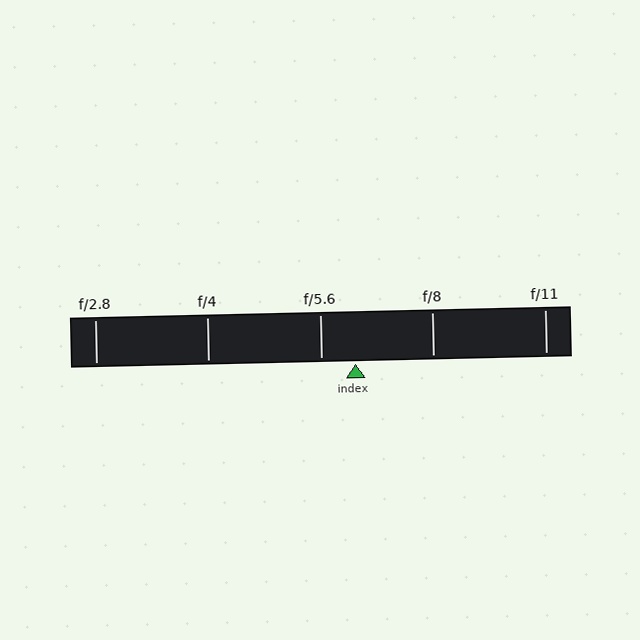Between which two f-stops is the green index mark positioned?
The index mark is between f/5.6 and f/8.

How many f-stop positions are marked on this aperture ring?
There are 5 f-stop positions marked.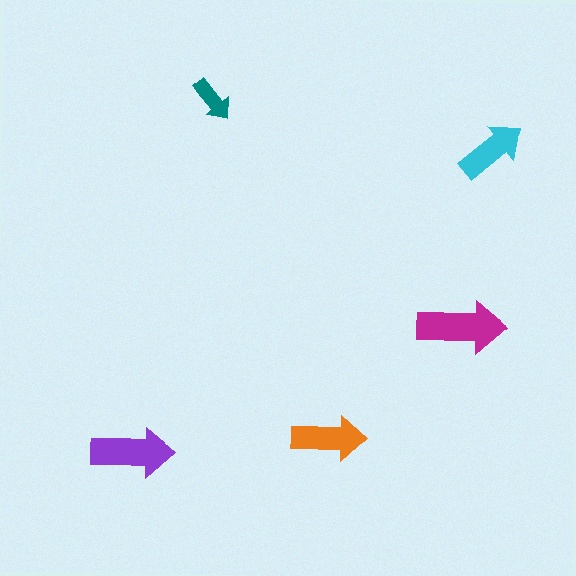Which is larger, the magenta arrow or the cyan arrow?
The magenta one.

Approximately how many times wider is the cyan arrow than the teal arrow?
About 1.5 times wider.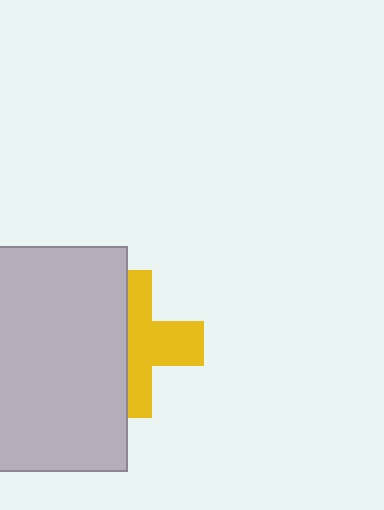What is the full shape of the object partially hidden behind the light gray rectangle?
The partially hidden object is a yellow cross.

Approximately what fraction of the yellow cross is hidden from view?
Roughly 47% of the yellow cross is hidden behind the light gray rectangle.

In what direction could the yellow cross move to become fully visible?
The yellow cross could move right. That would shift it out from behind the light gray rectangle entirely.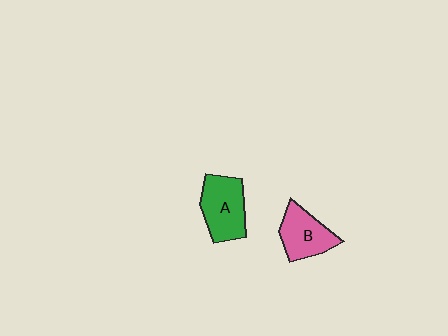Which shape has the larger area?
Shape A (green).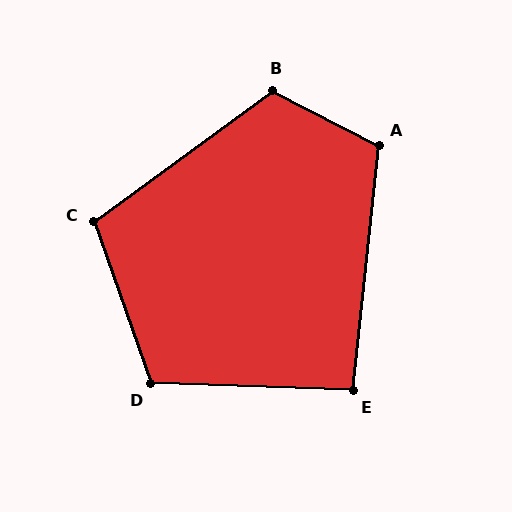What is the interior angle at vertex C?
Approximately 107 degrees (obtuse).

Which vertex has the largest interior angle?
B, at approximately 117 degrees.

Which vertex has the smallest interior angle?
E, at approximately 94 degrees.